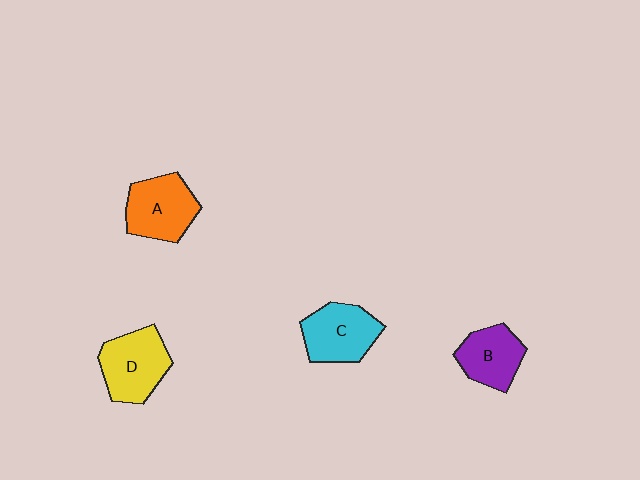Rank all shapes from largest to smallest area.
From largest to smallest: D (yellow), A (orange), C (cyan), B (purple).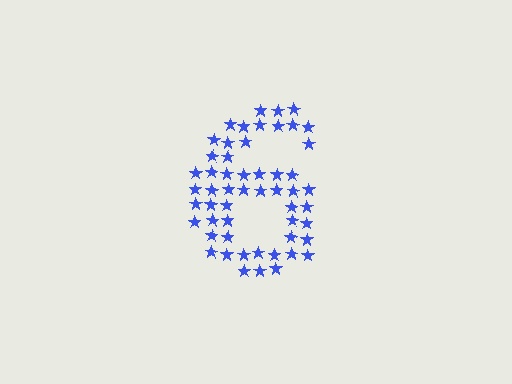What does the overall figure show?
The overall figure shows the digit 6.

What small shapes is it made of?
It is made of small stars.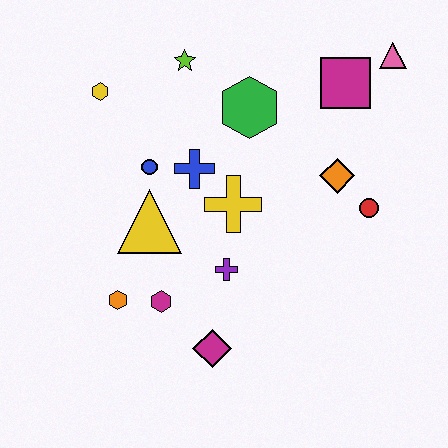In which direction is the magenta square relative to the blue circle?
The magenta square is to the right of the blue circle.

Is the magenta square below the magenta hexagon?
No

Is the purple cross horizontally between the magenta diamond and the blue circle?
No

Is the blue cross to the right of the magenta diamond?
No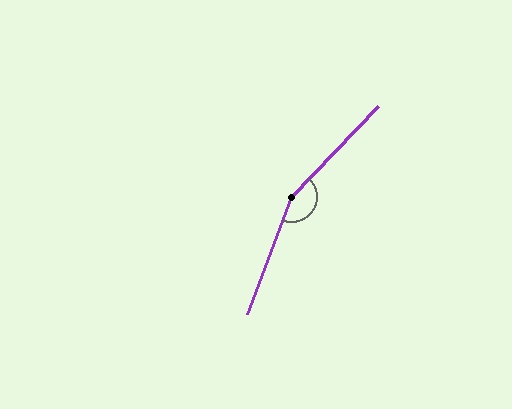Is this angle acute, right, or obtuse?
It is obtuse.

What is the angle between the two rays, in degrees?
Approximately 157 degrees.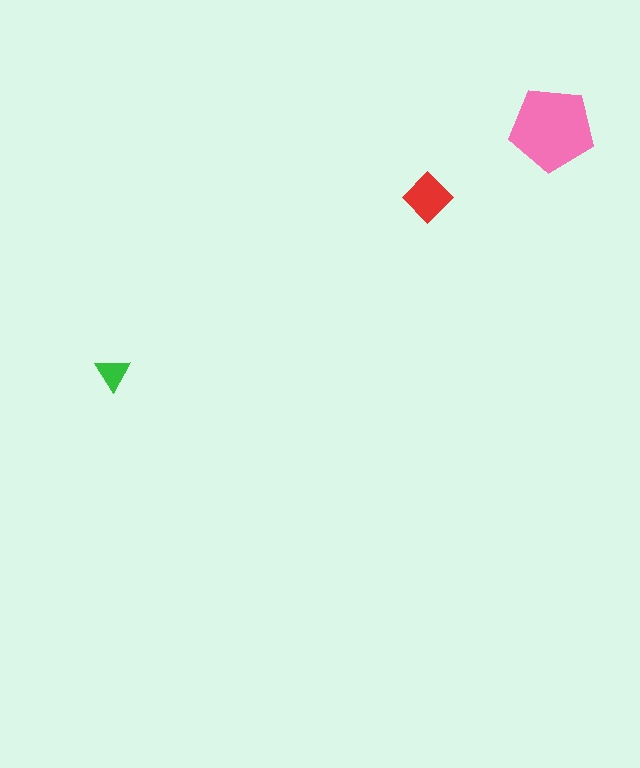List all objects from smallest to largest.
The green triangle, the red diamond, the pink pentagon.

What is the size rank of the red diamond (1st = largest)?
2nd.